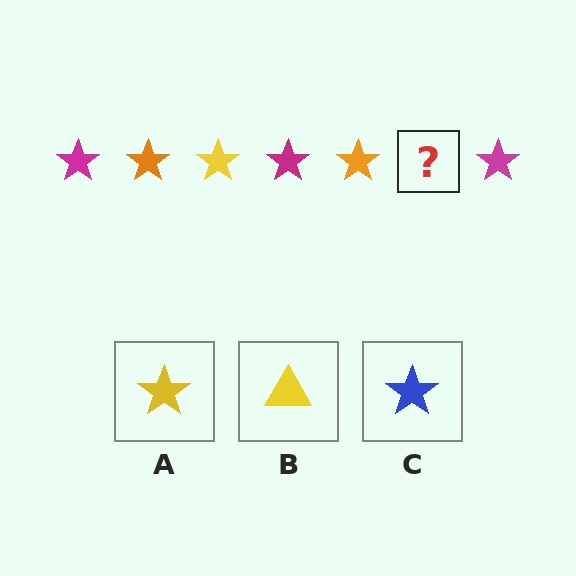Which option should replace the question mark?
Option A.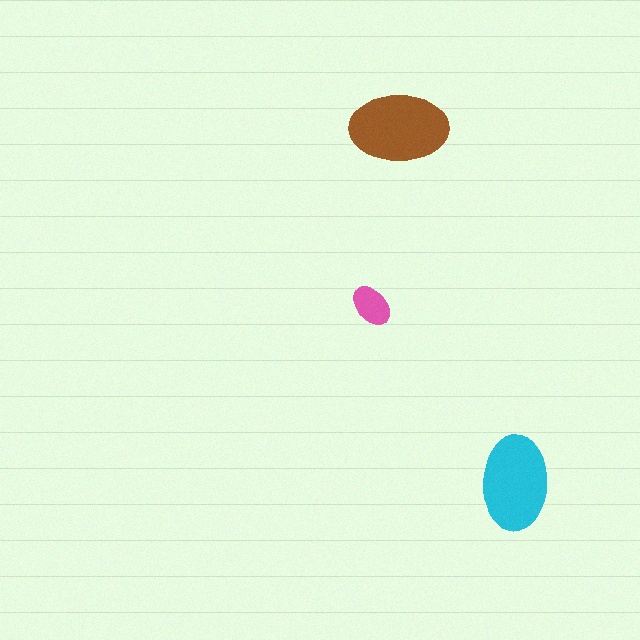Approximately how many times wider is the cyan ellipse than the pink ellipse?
About 2 times wider.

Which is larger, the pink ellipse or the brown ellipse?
The brown one.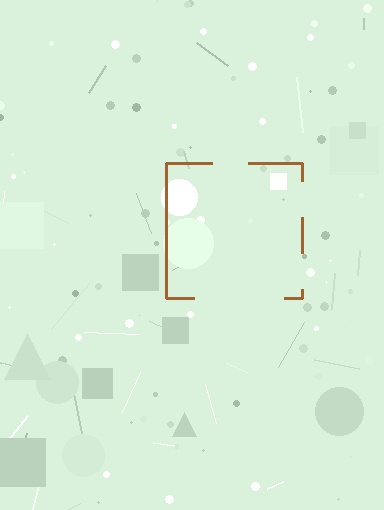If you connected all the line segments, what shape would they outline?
They would outline a square.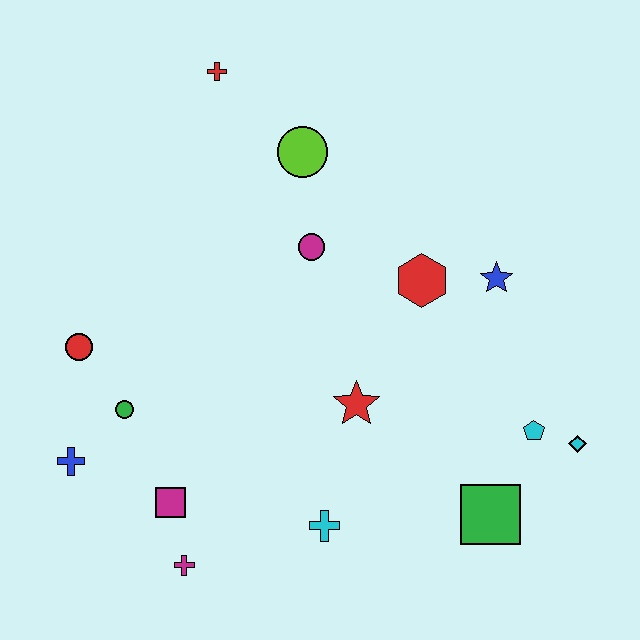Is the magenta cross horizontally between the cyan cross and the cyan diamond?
No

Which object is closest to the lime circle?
The magenta circle is closest to the lime circle.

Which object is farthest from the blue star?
The blue cross is farthest from the blue star.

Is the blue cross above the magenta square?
Yes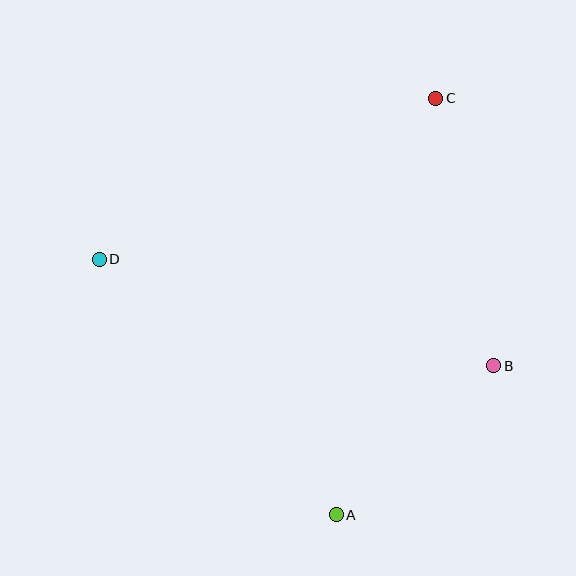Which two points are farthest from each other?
Points A and C are farthest from each other.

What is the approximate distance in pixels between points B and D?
The distance between B and D is approximately 409 pixels.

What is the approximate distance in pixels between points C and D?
The distance between C and D is approximately 373 pixels.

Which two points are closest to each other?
Points A and B are closest to each other.